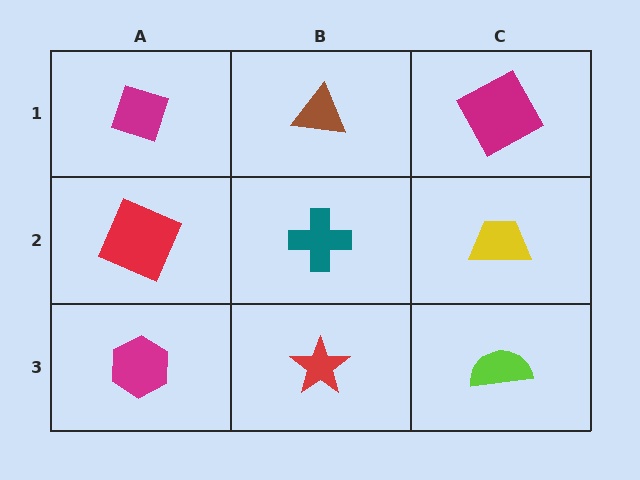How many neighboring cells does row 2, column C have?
3.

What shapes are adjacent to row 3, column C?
A yellow trapezoid (row 2, column C), a red star (row 3, column B).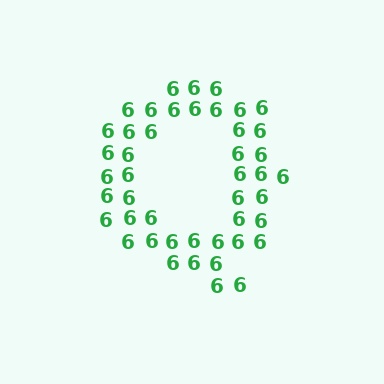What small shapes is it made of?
It is made of small digit 6's.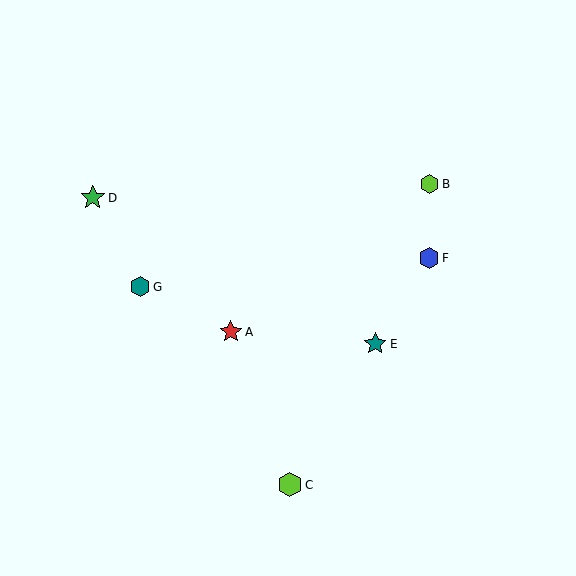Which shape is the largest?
The lime hexagon (labeled C) is the largest.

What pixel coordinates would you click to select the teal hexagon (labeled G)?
Click at (140, 287) to select the teal hexagon G.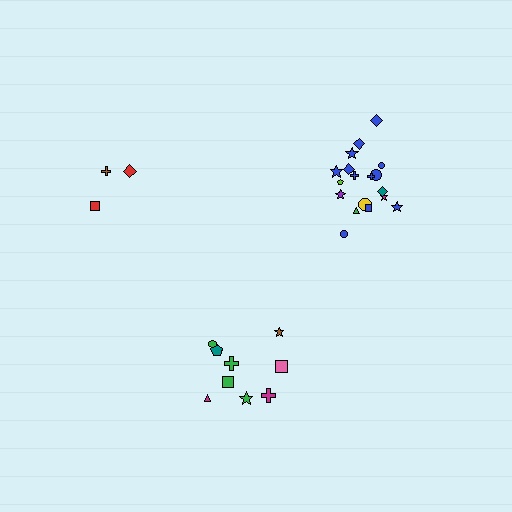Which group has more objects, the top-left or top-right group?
The top-right group.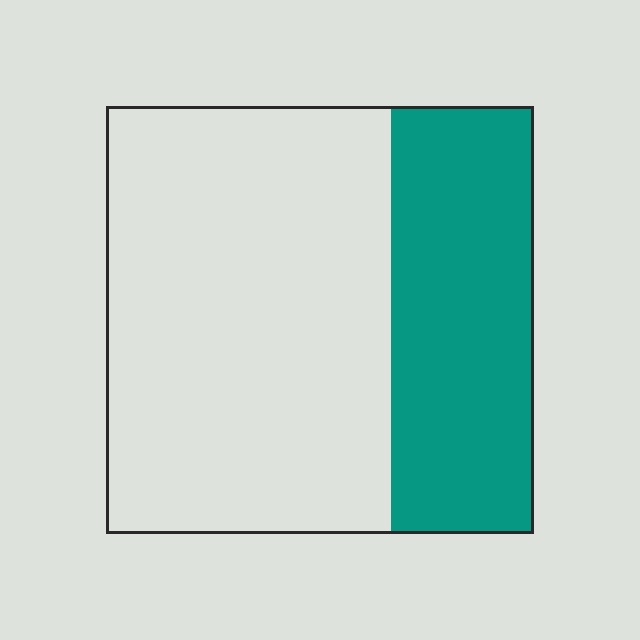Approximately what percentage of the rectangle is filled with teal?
Approximately 35%.